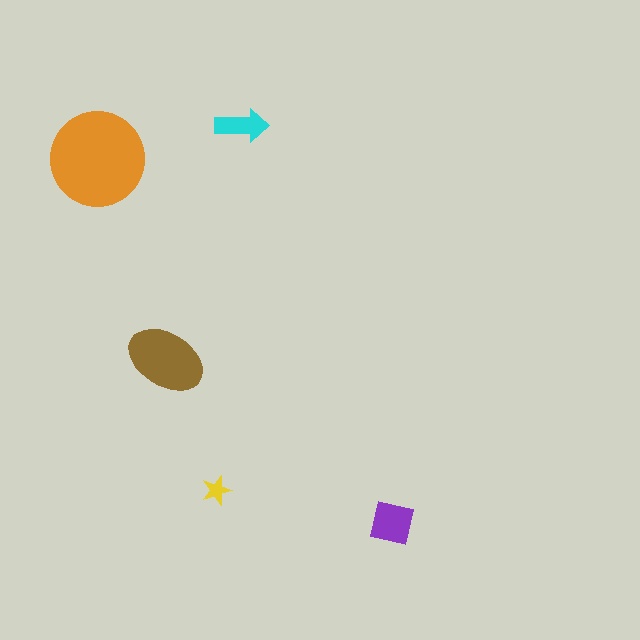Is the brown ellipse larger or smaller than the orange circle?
Smaller.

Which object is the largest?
The orange circle.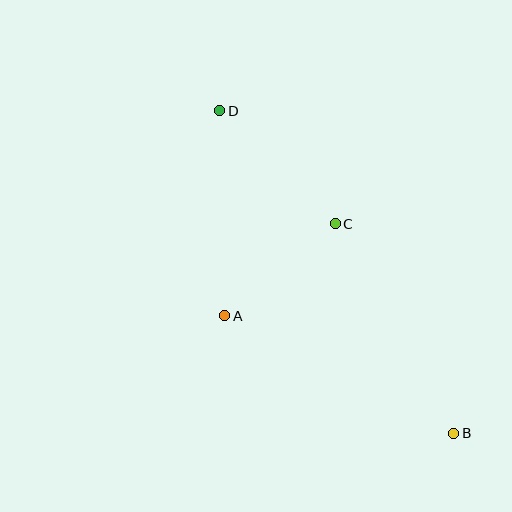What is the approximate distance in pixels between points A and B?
The distance between A and B is approximately 258 pixels.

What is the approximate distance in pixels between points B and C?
The distance between B and C is approximately 241 pixels.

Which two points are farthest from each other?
Points B and D are farthest from each other.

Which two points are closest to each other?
Points A and C are closest to each other.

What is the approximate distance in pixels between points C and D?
The distance between C and D is approximately 162 pixels.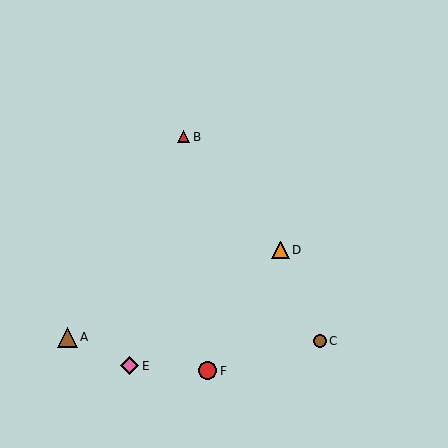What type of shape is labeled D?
Shape D is an orange triangle.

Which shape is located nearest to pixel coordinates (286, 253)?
The orange triangle (labeled D) at (280, 250) is nearest to that location.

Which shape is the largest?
The brown triangle (labeled A) is the largest.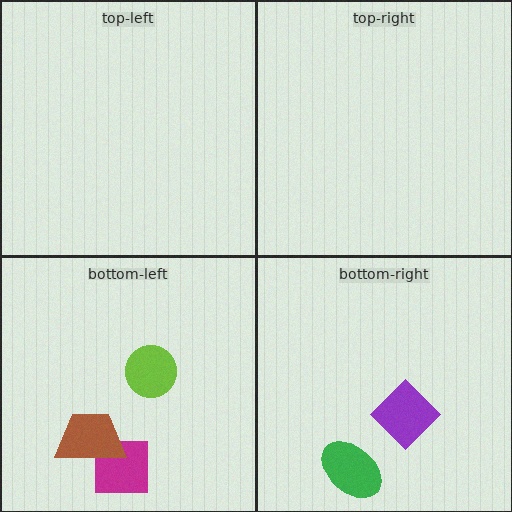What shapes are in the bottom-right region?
The purple diamond, the green ellipse.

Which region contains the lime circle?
The bottom-left region.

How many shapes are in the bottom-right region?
2.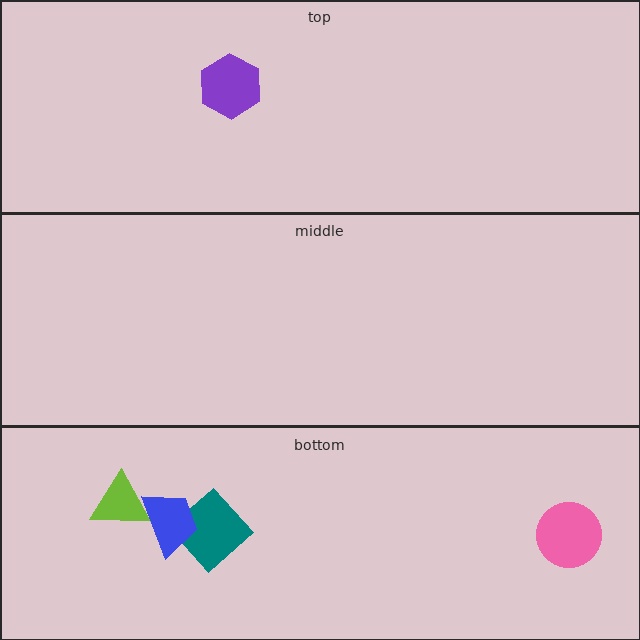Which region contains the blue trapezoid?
The bottom region.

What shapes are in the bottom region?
The pink circle, the lime triangle, the teal diamond, the blue trapezoid.